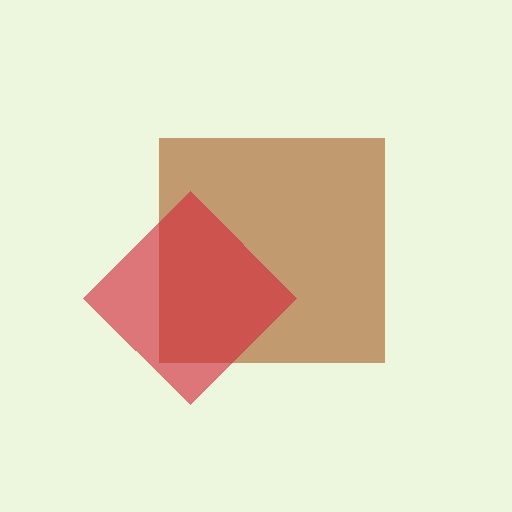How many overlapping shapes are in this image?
There are 2 overlapping shapes in the image.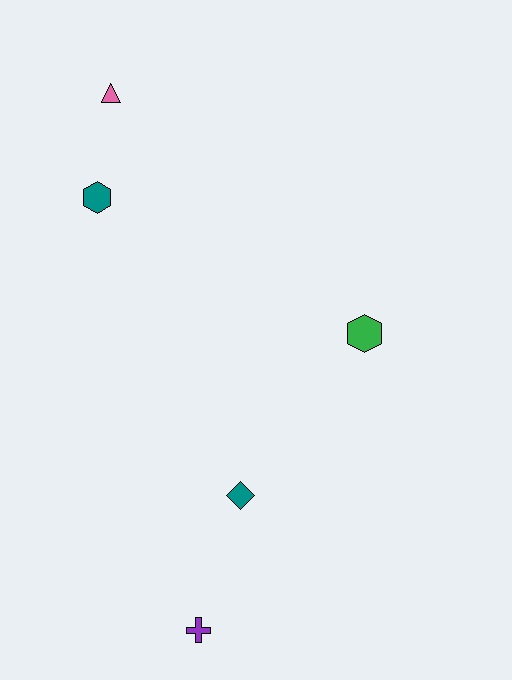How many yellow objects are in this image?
There are no yellow objects.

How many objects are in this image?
There are 5 objects.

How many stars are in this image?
There are no stars.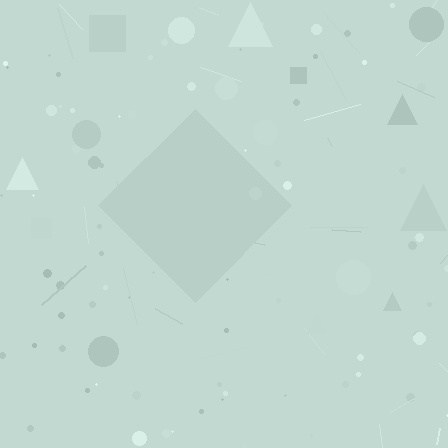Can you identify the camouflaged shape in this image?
The camouflaged shape is a diamond.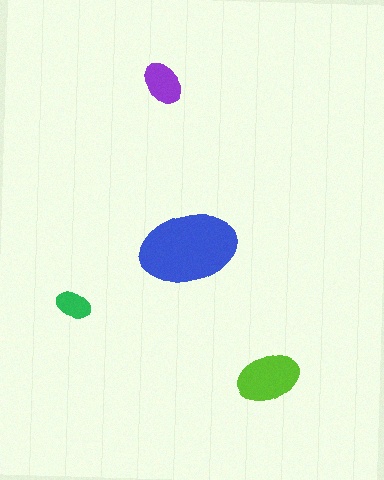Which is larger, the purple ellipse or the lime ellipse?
The lime one.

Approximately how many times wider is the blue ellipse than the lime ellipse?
About 1.5 times wider.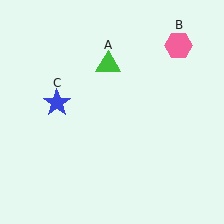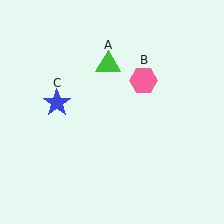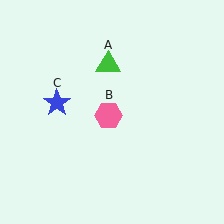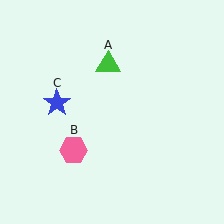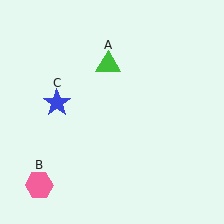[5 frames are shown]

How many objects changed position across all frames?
1 object changed position: pink hexagon (object B).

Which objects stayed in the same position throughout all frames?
Green triangle (object A) and blue star (object C) remained stationary.